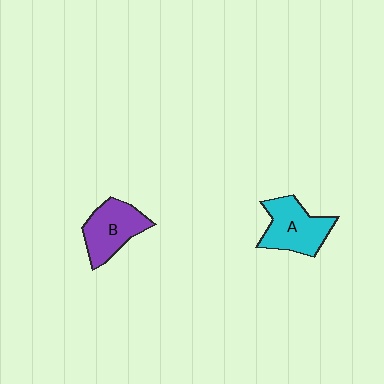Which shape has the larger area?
Shape A (cyan).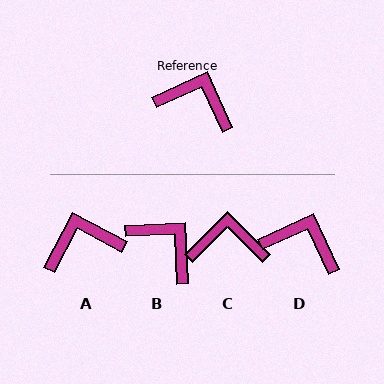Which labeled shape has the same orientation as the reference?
D.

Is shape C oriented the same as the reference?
No, it is off by about 21 degrees.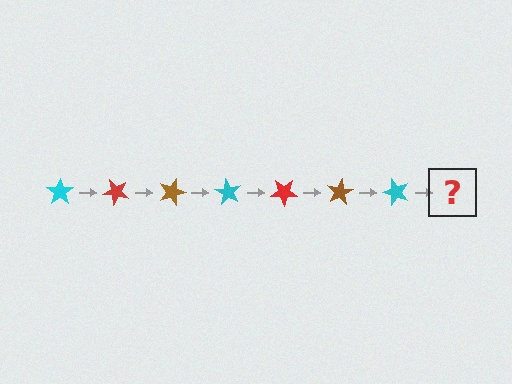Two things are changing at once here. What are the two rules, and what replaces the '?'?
The two rules are that it rotates 45 degrees each step and the color cycles through cyan, red, and brown. The '?' should be a red star, rotated 315 degrees from the start.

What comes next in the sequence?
The next element should be a red star, rotated 315 degrees from the start.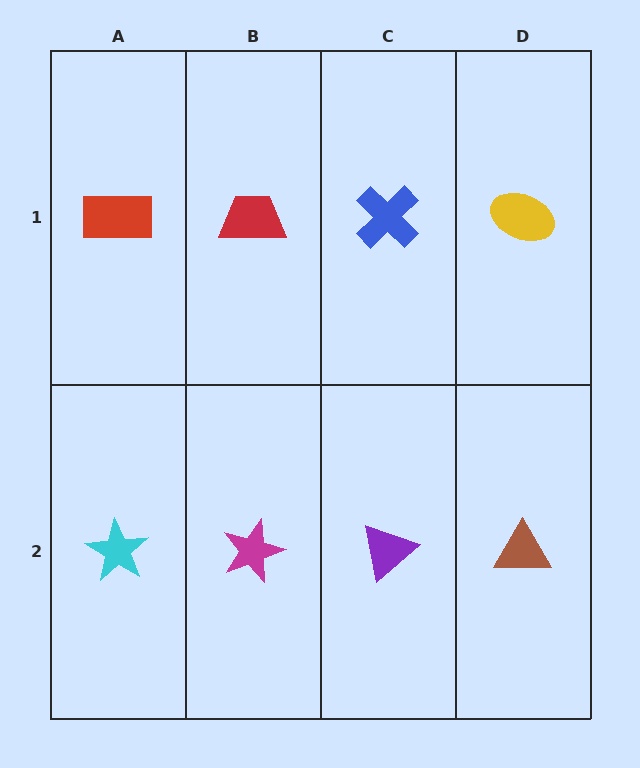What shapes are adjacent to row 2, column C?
A blue cross (row 1, column C), a magenta star (row 2, column B), a brown triangle (row 2, column D).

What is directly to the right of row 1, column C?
A yellow ellipse.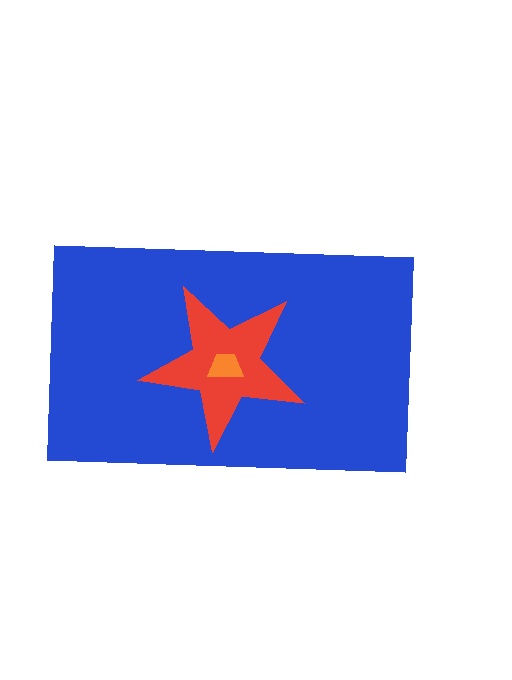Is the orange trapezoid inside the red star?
Yes.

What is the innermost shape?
The orange trapezoid.